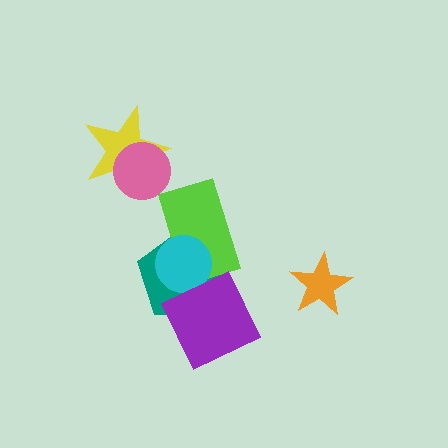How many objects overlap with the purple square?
1 object overlaps with the purple square.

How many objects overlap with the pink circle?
1 object overlaps with the pink circle.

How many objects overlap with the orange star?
0 objects overlap with the orange star.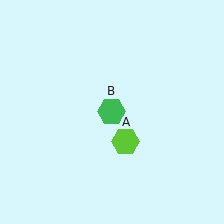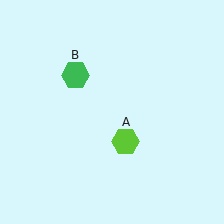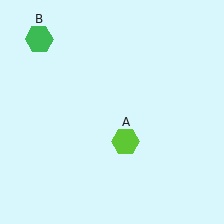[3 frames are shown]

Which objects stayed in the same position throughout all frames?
Lime hexagon (object A) remained stationary.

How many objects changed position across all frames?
1 object changed position: green hexagon (object B).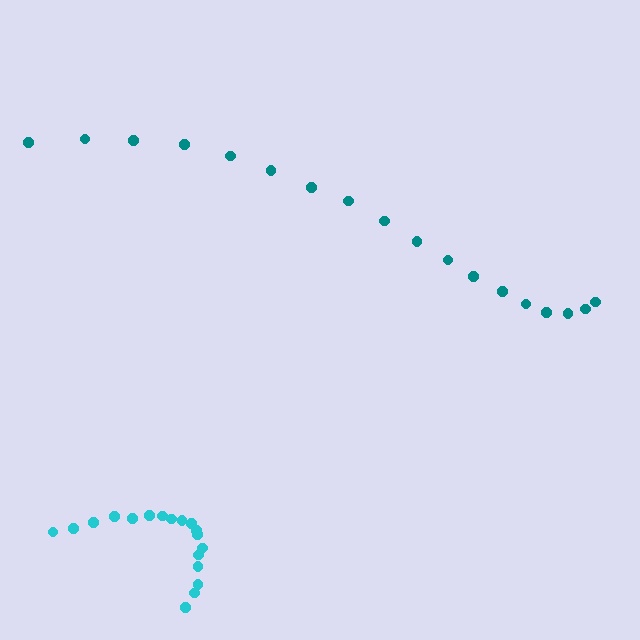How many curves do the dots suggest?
There are 2 distinct paths.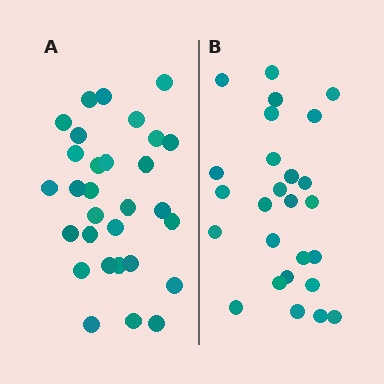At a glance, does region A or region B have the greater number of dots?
Region A (the left region) has more dots.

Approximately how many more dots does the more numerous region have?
Region A has about 4 more dots than region B.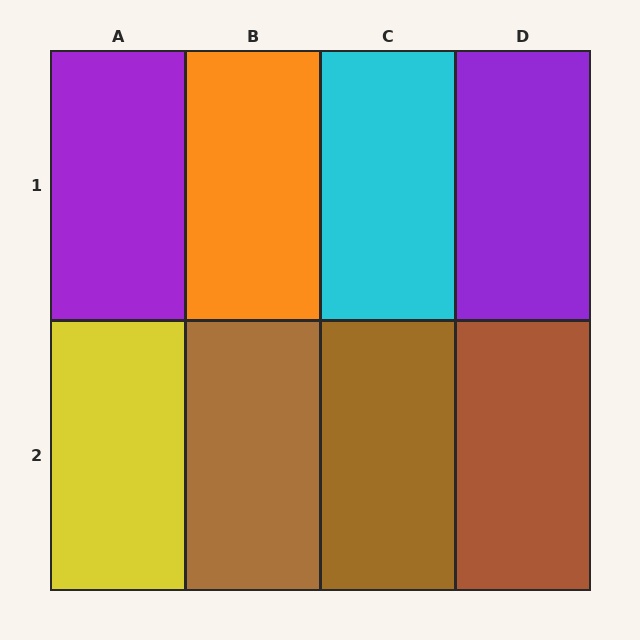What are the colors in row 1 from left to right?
Purple, orange, cyan, purple.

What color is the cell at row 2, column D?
Brown.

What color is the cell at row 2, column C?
Brown.